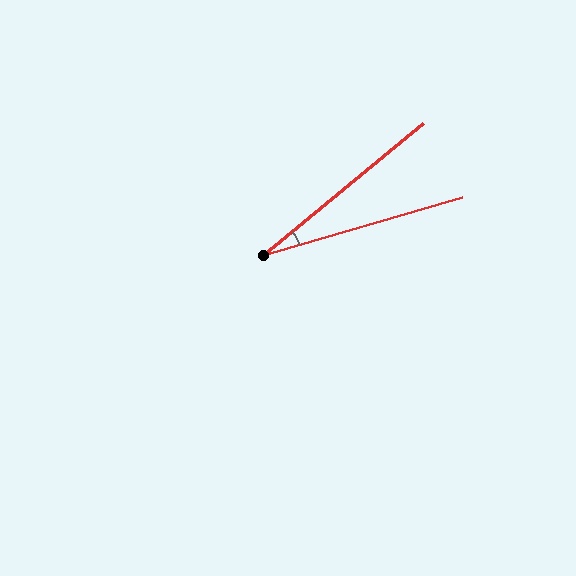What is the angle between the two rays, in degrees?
Approximately 23 degrees.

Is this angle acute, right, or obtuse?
It is acute.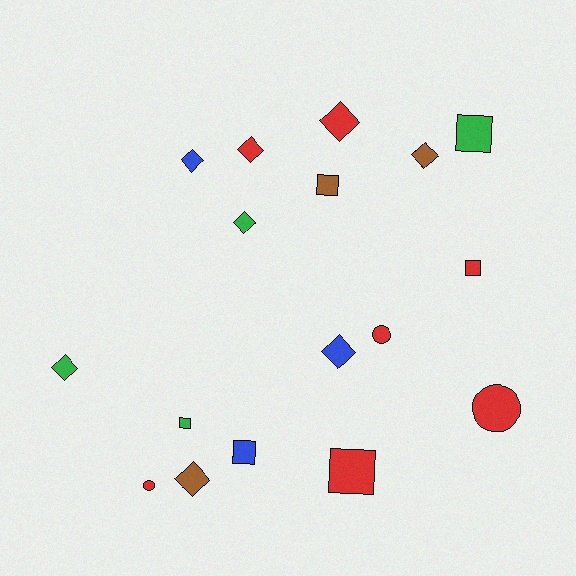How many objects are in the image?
There are 17 objects.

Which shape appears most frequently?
Diamond, with 8 objects.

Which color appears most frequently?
Red, with 7 objects.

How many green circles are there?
There are no green circles.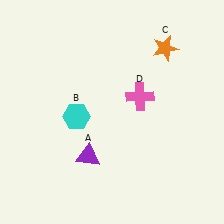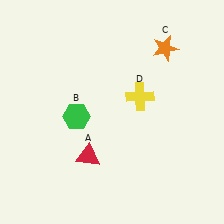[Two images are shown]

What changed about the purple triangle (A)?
In Image 1, A is purple. In Image 2, it changed to red.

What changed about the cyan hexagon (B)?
In Image 1, B is cyan. In Image 2, it changed to green.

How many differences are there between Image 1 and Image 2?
There are 3 differences between the two images.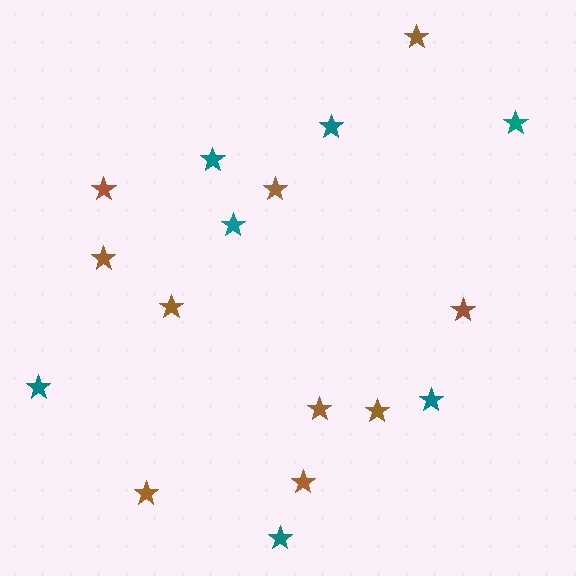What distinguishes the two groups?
There are 2 groups: one group of teal stars (7) and one group of brown stars (10).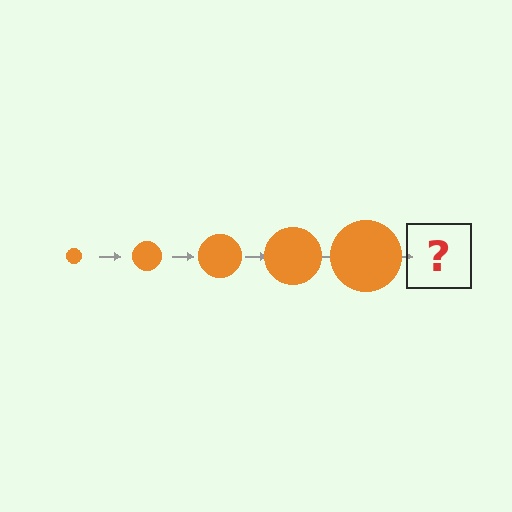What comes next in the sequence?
The next element should be an orange circle, larger than the previous one.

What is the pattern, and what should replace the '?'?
The pattern is that the circle gets progressively larger each step. The '?' should be an orange circle, larger than the previous one.